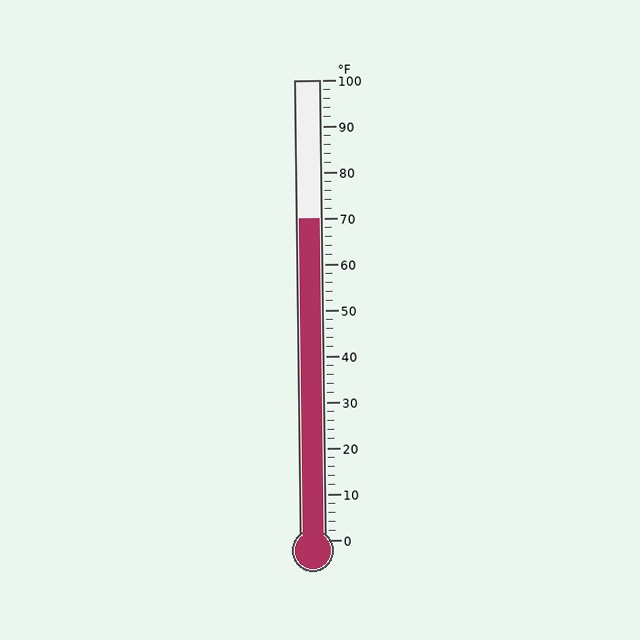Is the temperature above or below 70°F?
The temperature is at 70°F.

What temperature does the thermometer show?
The thermometer shows approximately 70°F.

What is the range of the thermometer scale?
The thermometer scale ranges from 0°F to 100°F.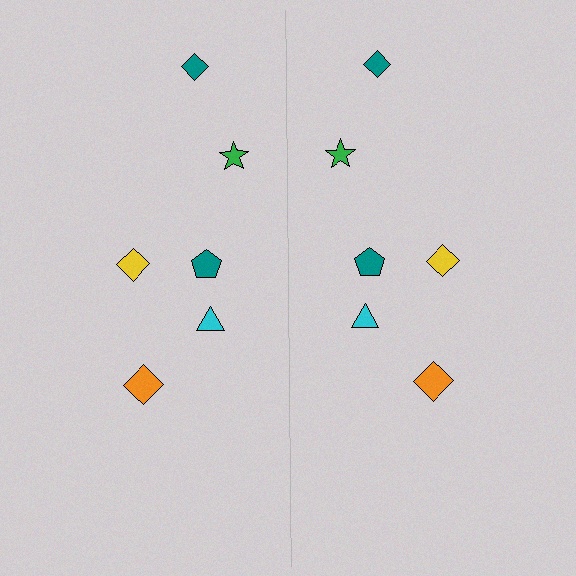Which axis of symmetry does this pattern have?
The pattern has a vertical axis of symmetry running through the center of the image.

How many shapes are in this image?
There are 12 shapes in this image.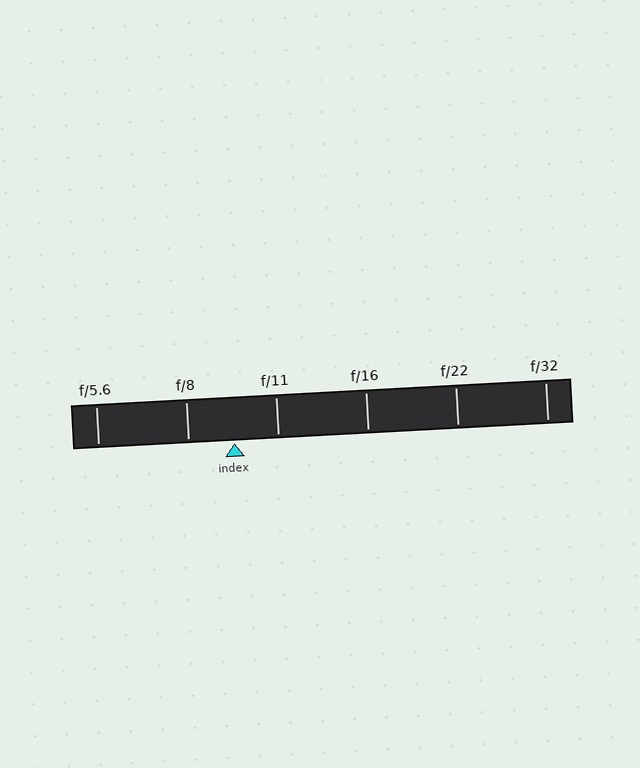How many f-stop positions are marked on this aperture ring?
There are 6 f-stop positions marked.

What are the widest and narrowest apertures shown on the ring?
The widest aperture shown is f/5.6 and the narrowest is f/32.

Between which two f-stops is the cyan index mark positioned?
The index mark is between f/8 and f/11.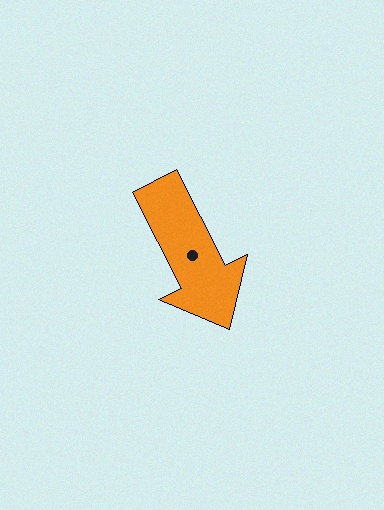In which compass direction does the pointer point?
Southeast.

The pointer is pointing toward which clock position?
Roughly 5 o'clock.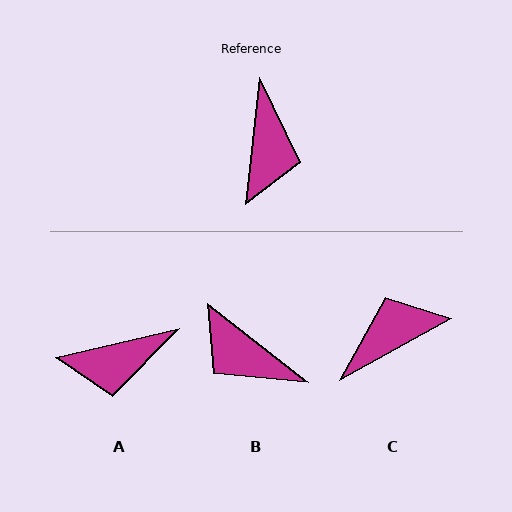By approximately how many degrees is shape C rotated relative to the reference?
Approximately 126 degrees counter-clockwise.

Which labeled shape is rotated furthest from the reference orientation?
C, about 126 degrees away.